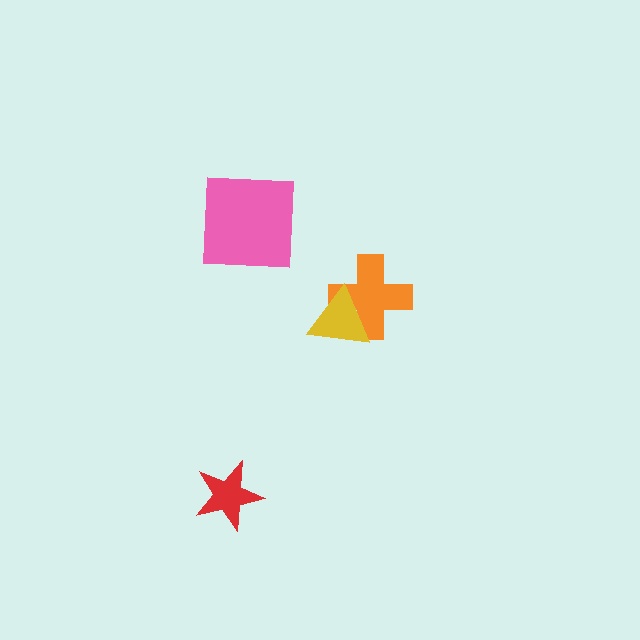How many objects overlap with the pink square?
0 objects overlap with the pink square.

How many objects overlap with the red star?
0 objects overlap with the red star.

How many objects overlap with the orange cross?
1 object overlaps with the orange cross.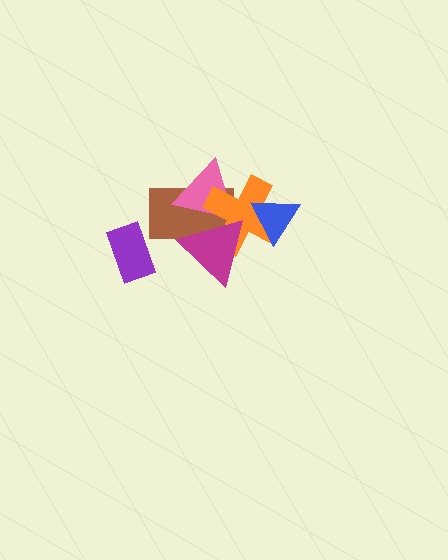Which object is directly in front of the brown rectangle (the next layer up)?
The pink triangle is directly in front of the brown rectangle.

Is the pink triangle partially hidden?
Yes, it is partially covered by another shape.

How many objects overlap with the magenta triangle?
3 objects overlap with the magenta triangle.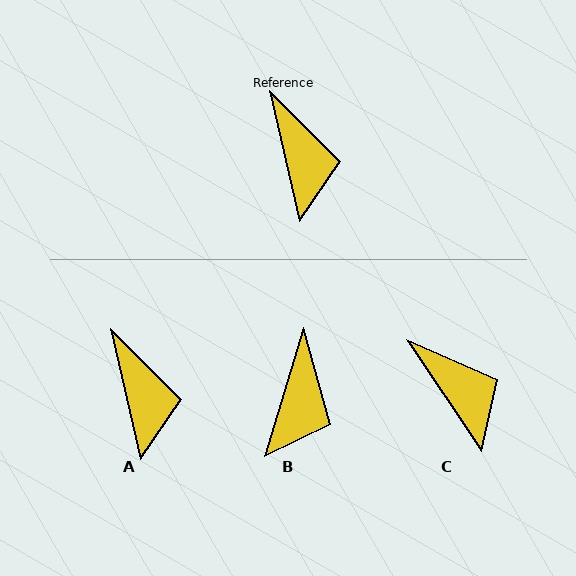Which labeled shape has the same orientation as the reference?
A.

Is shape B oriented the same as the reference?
No, it is off by about 30 degrees.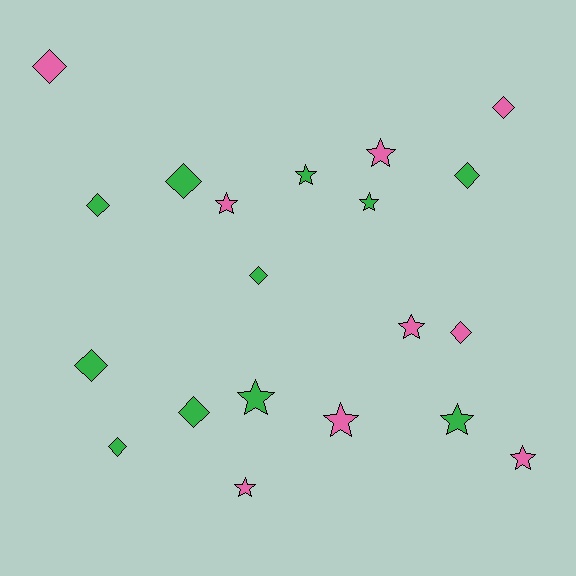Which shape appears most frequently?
Star, with 10 objects.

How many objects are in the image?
There are 20 objects.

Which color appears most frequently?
Green, with 11 objects.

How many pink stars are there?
There are 6 pink stars.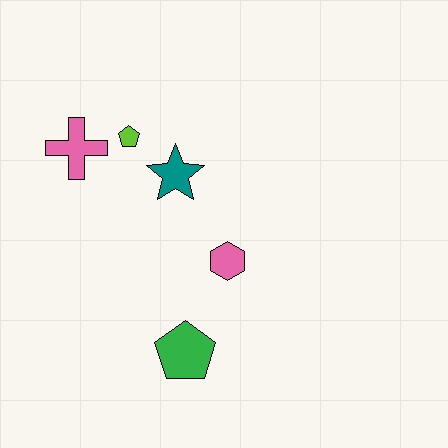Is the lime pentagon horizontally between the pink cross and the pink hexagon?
Yes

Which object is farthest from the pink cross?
The green pentagon is farthest from the pink cross.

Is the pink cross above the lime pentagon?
No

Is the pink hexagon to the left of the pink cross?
No